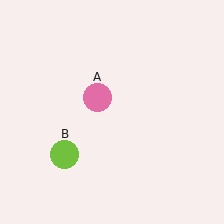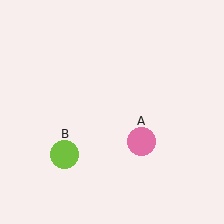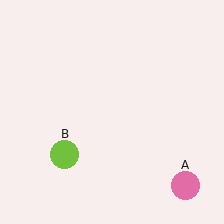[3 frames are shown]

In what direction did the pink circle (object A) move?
The pink circle (object A) moved down and to the right.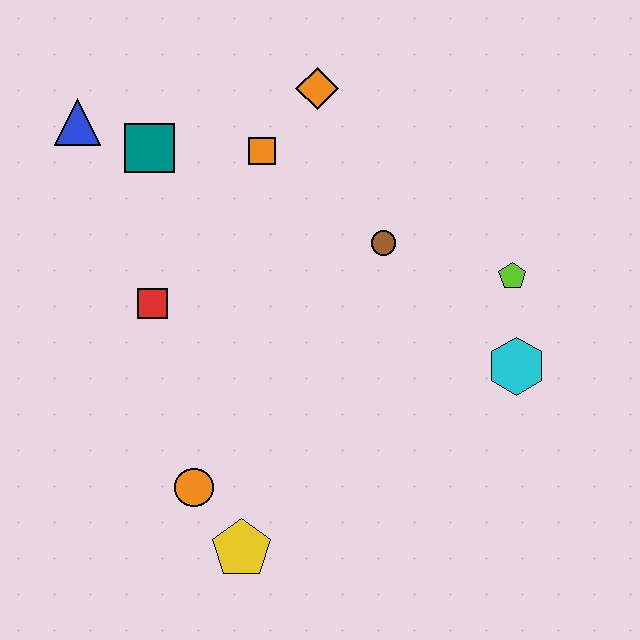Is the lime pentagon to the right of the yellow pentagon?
Yes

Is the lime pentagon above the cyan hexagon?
Yes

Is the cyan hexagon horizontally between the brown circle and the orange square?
No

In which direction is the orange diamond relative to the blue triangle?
The orange diamond is to the right of the blue triangle.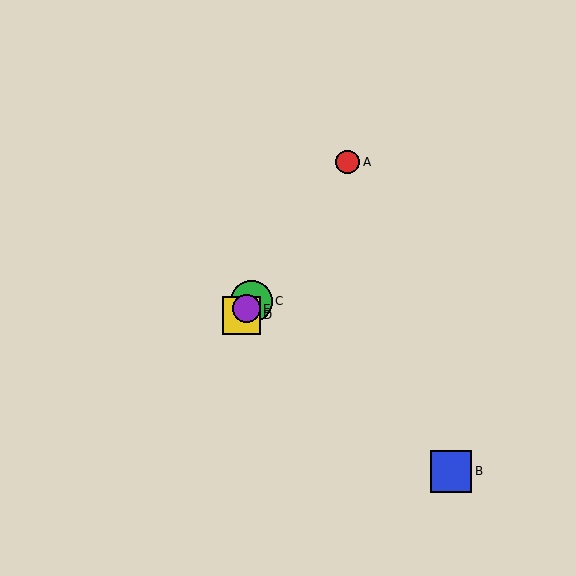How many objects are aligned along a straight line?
4 objects (A, C, D, E) are aligned along a straight line.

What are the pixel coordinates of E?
Object E is at (246, 309).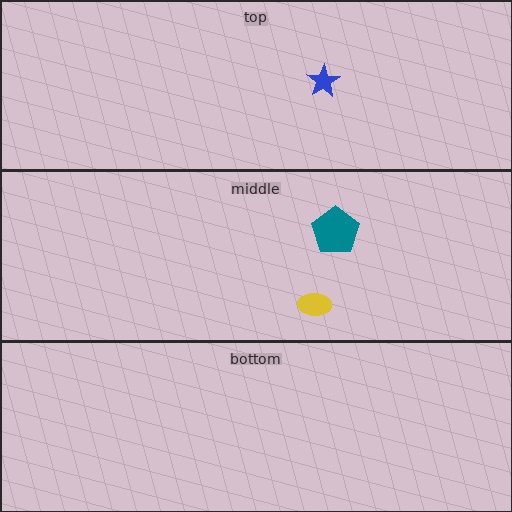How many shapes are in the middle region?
2.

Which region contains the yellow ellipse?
The middle region.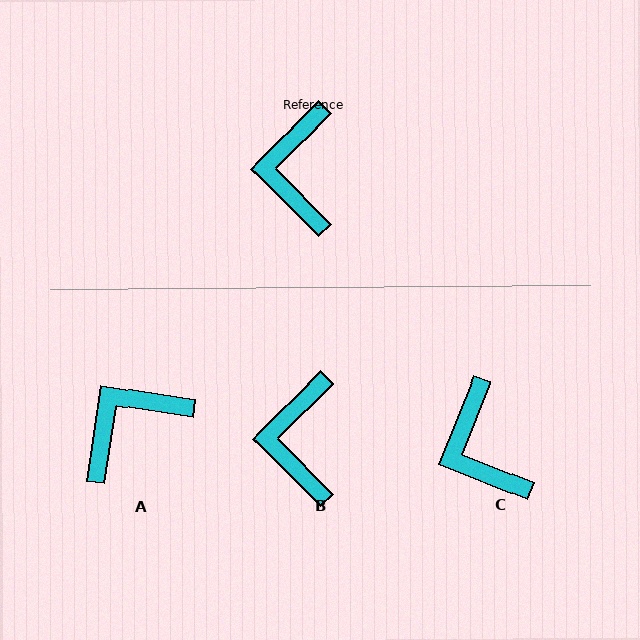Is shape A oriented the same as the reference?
No, it is off by about 53 degrees.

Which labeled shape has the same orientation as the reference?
B.